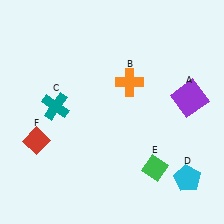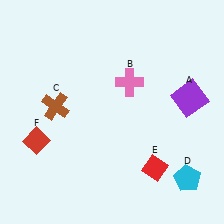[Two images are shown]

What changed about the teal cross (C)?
In Image 1, C is teal. In Image 2, it changed to brown.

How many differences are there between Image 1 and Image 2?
There are 3 differences between the two images.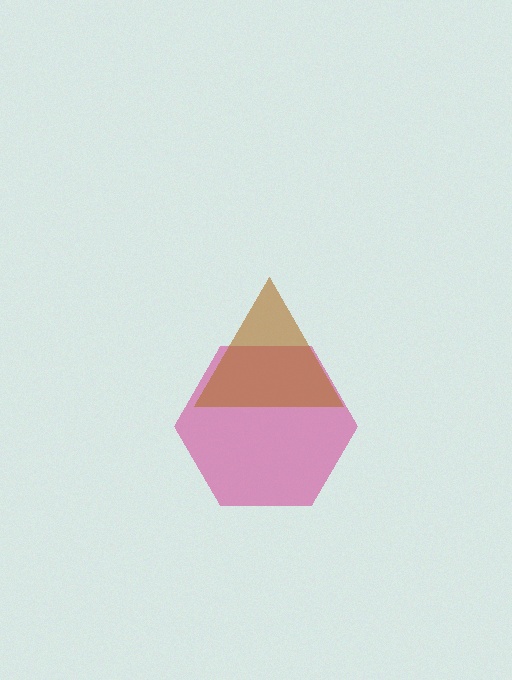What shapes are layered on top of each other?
The layered shapes are: a magenta hexagon, a brown triangle.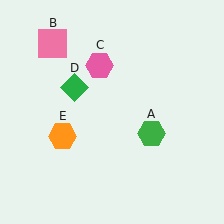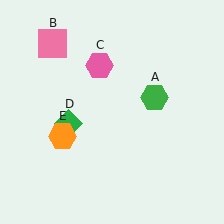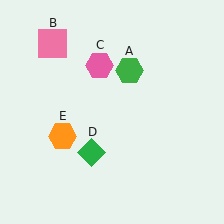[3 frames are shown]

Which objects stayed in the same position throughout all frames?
Pink square (object B) and pink hexagon (object C) and orange hexagon (object E) remained stationary.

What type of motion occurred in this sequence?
The green hexagon (object A), green diamond (object D) rotated counterclockwise around the center of the scene.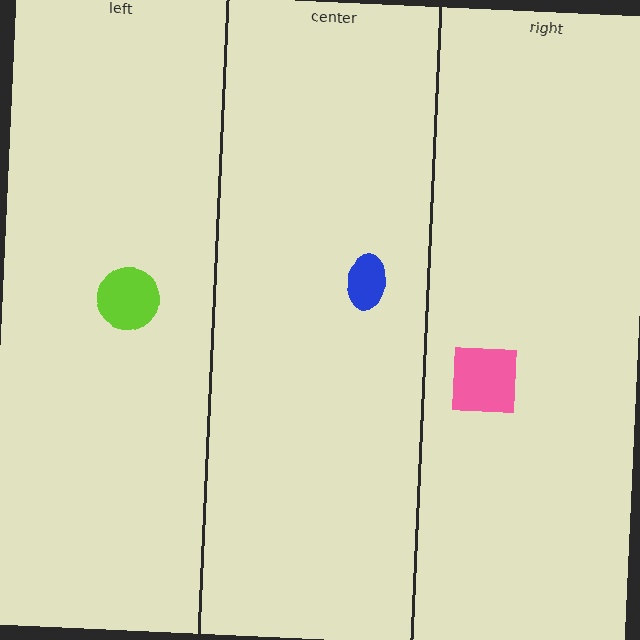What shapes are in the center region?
The blue ellipse.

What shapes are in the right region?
The pink square.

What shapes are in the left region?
The lime circle.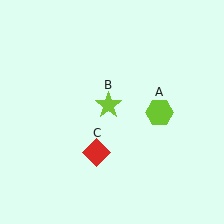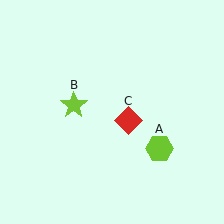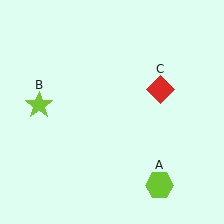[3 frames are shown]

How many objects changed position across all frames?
3 objects changed position: lime hexagon (object A), lime star (object B), red diamond (object C).